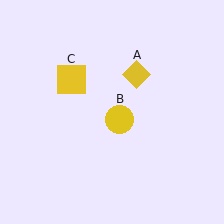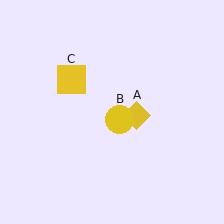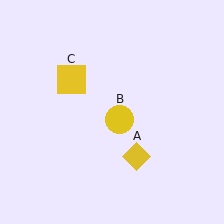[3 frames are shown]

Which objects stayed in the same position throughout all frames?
Yellow circle (object B) and yellow square (object C) remained stationary.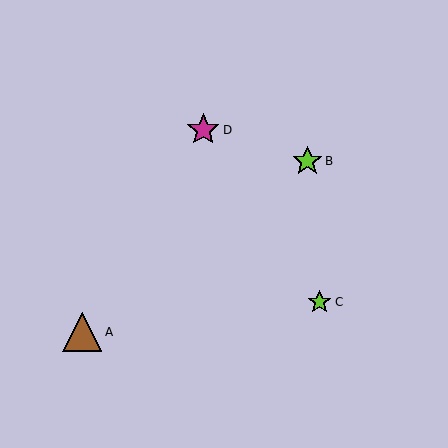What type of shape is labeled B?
Shape B is a lime star.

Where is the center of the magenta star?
The center of the magenta star is at (203, 130).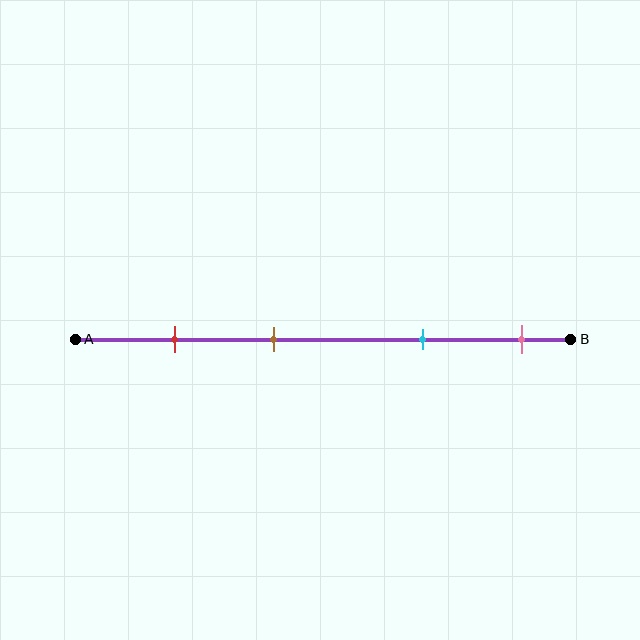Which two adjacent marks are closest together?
The red and brown marks are the closest adjacent pair.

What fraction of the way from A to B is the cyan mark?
The cyan mark is approximately 70% (0.7) of the way from A to B.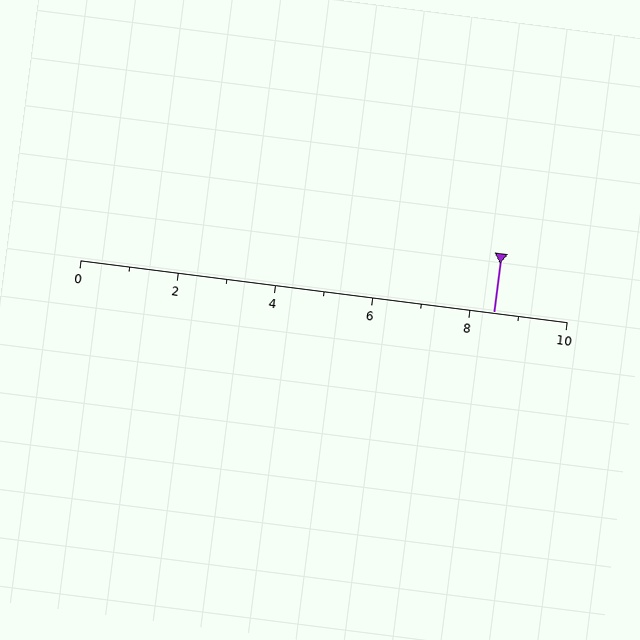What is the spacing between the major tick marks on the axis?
The major ticks are spaced 2 apart.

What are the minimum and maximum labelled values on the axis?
The axis runs from 0 to 10.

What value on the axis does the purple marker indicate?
The marker indicates approximately 8.5.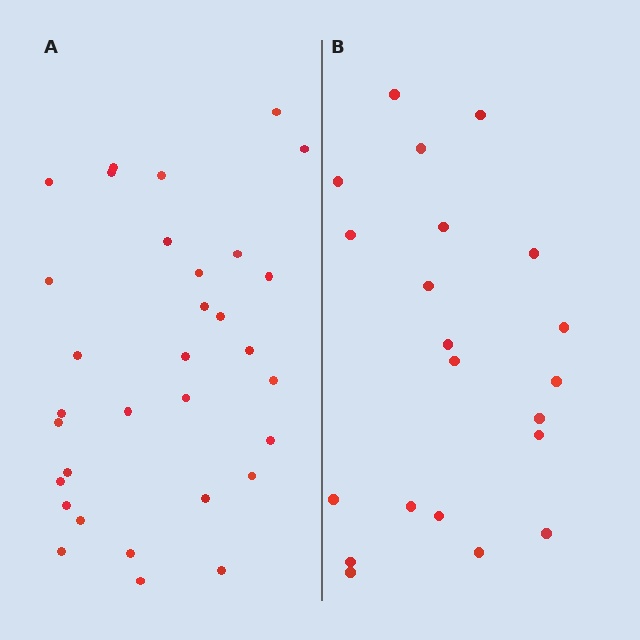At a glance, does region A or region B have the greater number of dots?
Region A (the left region) has more dots.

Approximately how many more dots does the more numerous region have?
Region A has roughly 12 or so more dots than region B.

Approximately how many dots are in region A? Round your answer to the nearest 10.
About 30 dots. (The exact count is 32, which rounds to 30.)